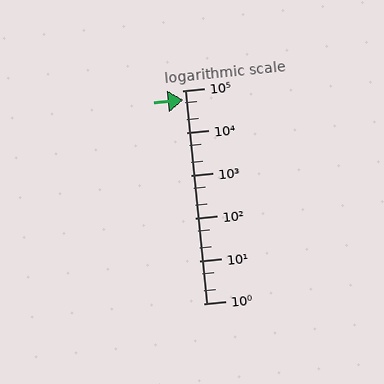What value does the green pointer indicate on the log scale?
The pointer indicates approximately 60000.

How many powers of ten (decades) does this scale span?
The scale spans 5 decades, from 1 to 100000.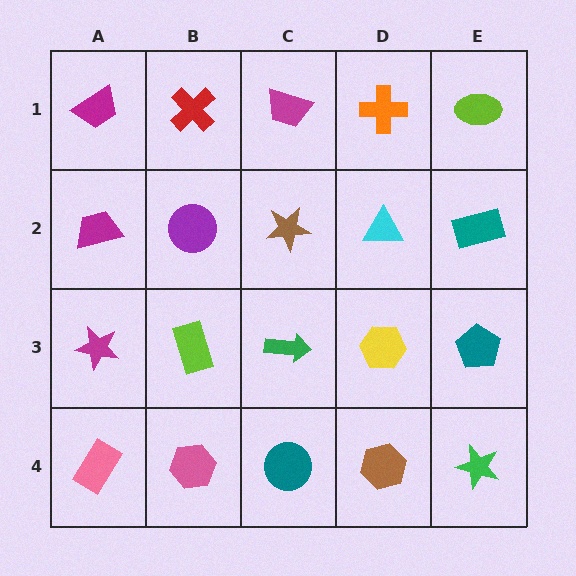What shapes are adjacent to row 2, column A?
A magenta trapezoid (row 1, column A), a magenta star (row 3, column A), a purple circle (row 2, column B).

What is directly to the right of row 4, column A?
A pink hexagon.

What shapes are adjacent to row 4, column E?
A teal pentagon (row 3, column E), a brown hexagon (row 4, column D).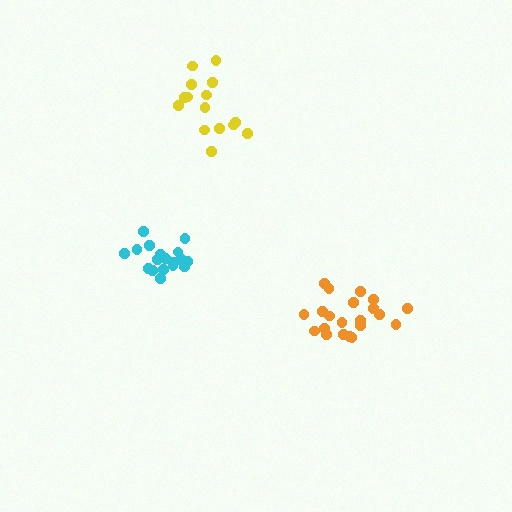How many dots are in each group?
Group 1: 18 dots, Group 2: 15 dots, Group 3: 21 dots (54 total).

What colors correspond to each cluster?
The clusters are colored: cyan, yellow, orange.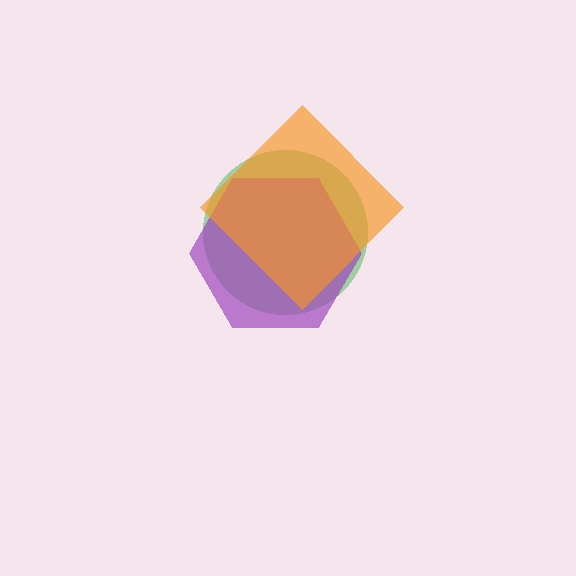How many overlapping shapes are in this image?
There are 3 overlapping shapes in the image.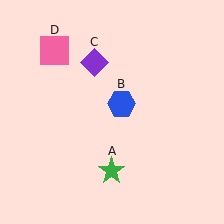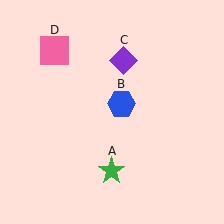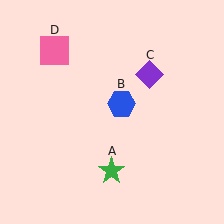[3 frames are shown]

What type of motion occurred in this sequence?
The purple diamond (object C) rotated clockwise around the center of the scene.